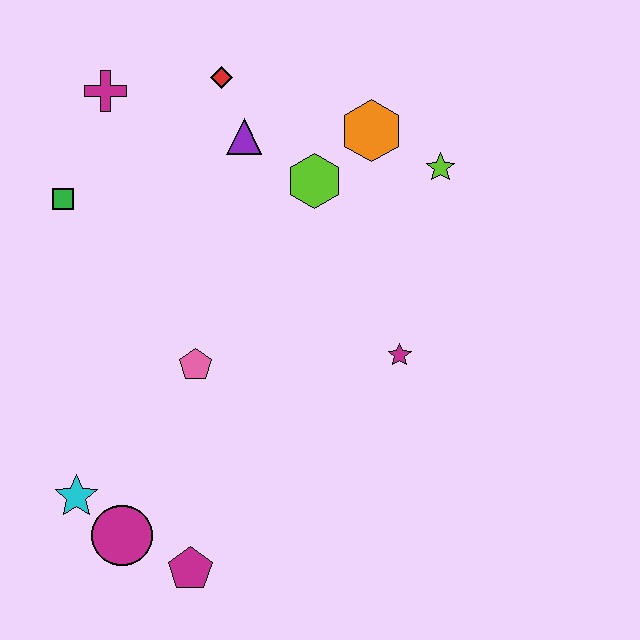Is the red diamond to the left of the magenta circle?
No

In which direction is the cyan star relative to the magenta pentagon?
The cyan star is to the left of the magenta pentagon.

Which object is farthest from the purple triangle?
The magenta pentagon is farthest from the purple triangle.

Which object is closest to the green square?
The magenta cross is closest to the green square.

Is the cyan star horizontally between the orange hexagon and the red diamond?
No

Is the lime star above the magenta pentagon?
Yes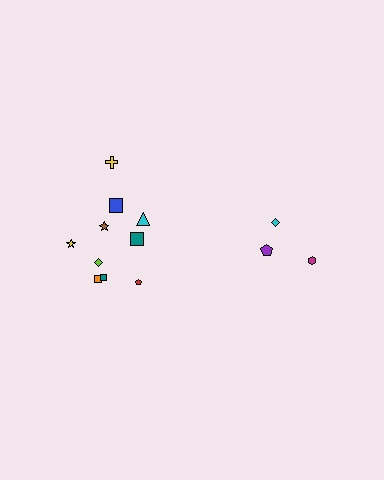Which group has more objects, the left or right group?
The left group.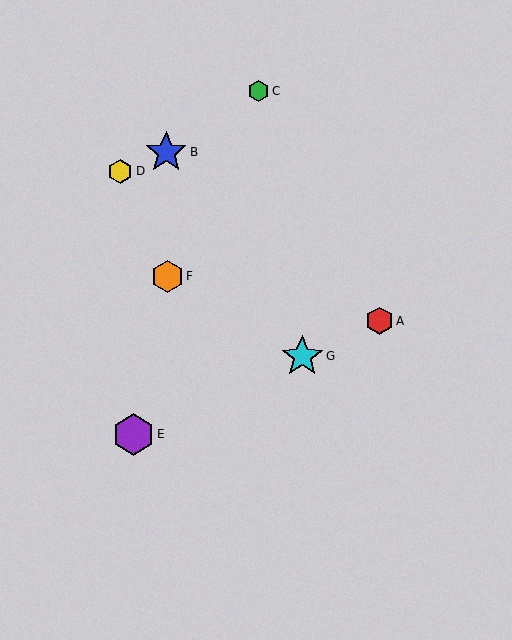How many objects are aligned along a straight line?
3 objects (A, E, G) are aligned along a straight line.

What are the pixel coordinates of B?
Object B is at (166, 152).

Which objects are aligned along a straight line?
Objects A, E, G are aligned along a straight line.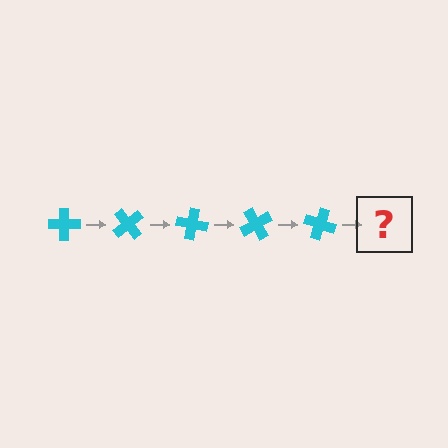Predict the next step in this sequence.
The next step is a cyan cross rotated 250 degrees.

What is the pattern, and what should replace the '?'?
The pattern is that the cross rotates 50 degrees each step. The '?' should be a cyan cross rotated 250 degrees.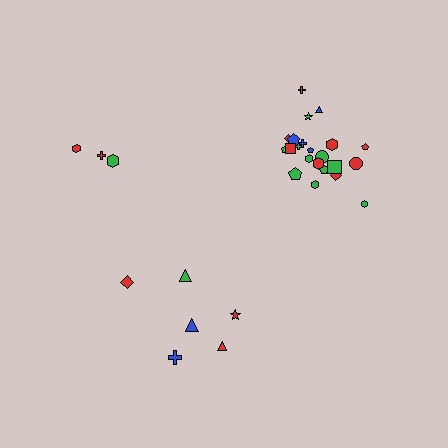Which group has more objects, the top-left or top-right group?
The top-right group.